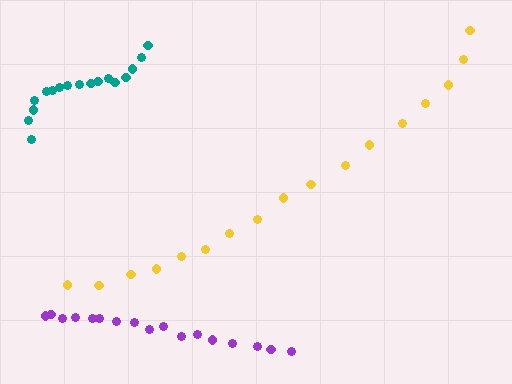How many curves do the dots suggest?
There are 3 distinct paths.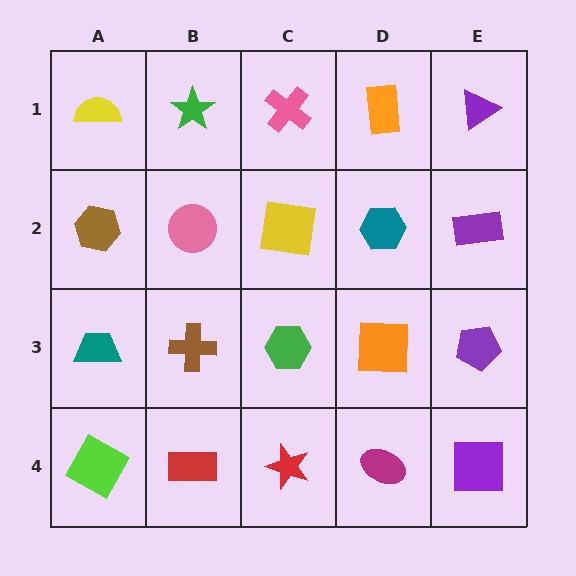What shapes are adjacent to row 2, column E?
A purple triangle (row 1, column E), a purple pentagon (row 3, column E), a teal hexagon (row 2, column D).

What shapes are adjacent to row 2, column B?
A green star (row 1, column B), a brown cross (row 3, column B), a brown hexagon (row 2, column A), a yellow square (row 2, column C).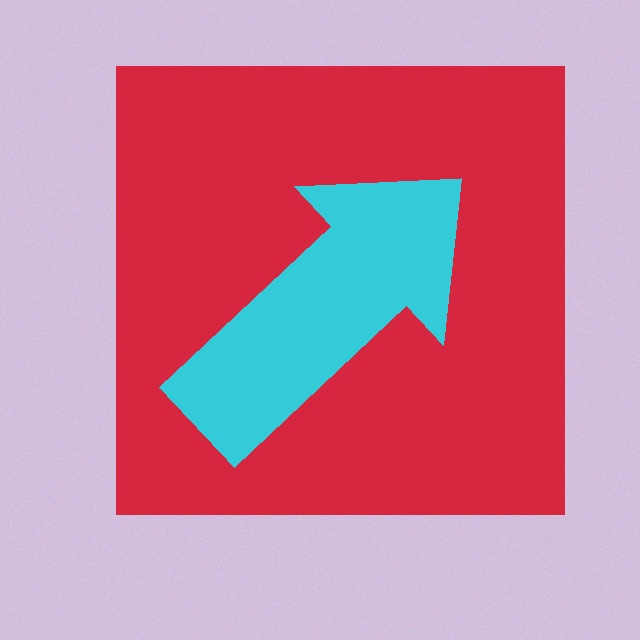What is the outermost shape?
The red square.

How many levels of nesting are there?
2.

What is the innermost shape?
The cyan arrow.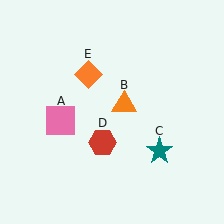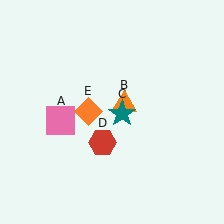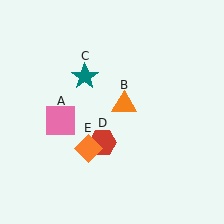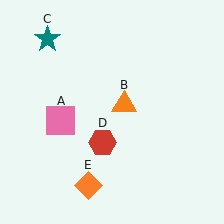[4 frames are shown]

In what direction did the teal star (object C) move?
The teal star (object C) moved up and to the left.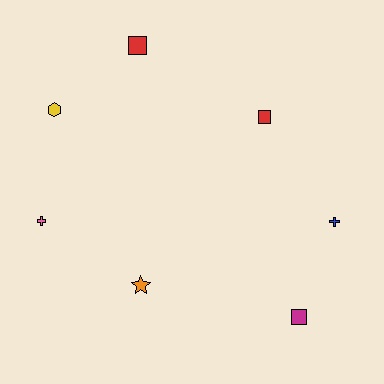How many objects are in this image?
There are 7 objects.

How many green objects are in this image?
There are no green objects.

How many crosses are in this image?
There are 2 crosses.